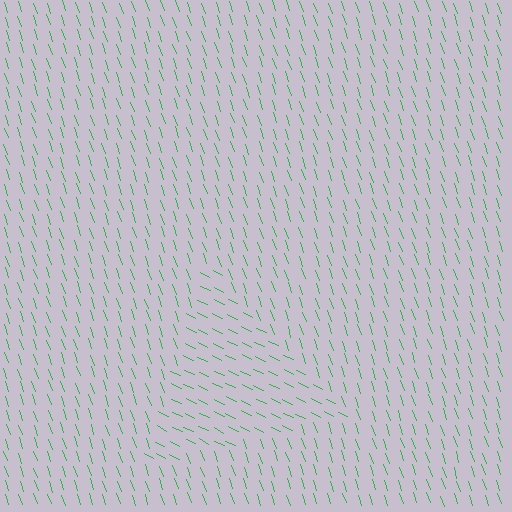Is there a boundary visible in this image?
Yes, there is a texture boundary formed by a change in line orientation.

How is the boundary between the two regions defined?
The boundary is defined purely by a change in line orientation (approximately 45 degrees difference). All lines are the same color and thickness.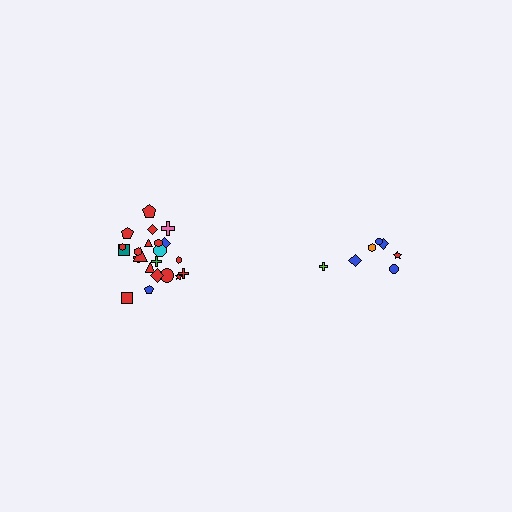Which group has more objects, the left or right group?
The left group.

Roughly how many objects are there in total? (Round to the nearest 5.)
Roughly 30 objects in total.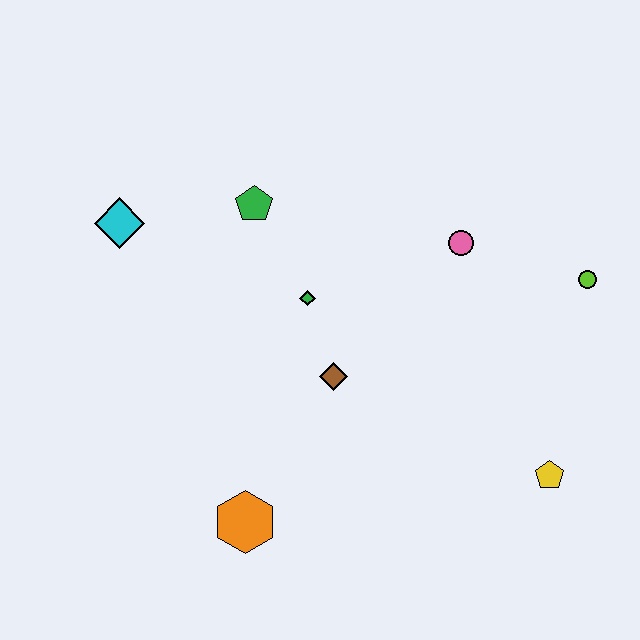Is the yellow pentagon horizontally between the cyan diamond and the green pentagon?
No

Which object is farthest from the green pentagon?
The yellow pentagon is farthest from the green pentagon.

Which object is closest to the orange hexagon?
The brown diamond is closest to the orange hexagon.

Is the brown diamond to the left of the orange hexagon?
No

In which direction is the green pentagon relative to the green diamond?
The green pentagon is above the green diamond.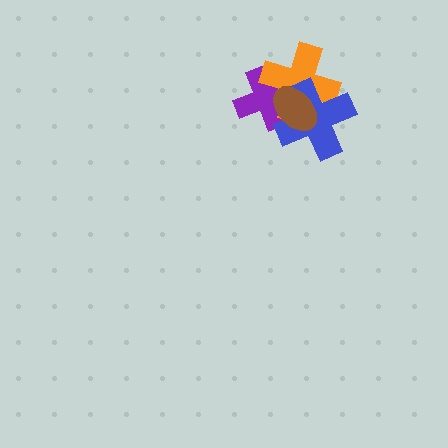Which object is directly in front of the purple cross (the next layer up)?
The orange cross is directly in front of the purple cross.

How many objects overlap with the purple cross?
3 objects overlap with the purple cross.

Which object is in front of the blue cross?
The brown ellipse is in front of the blue cross.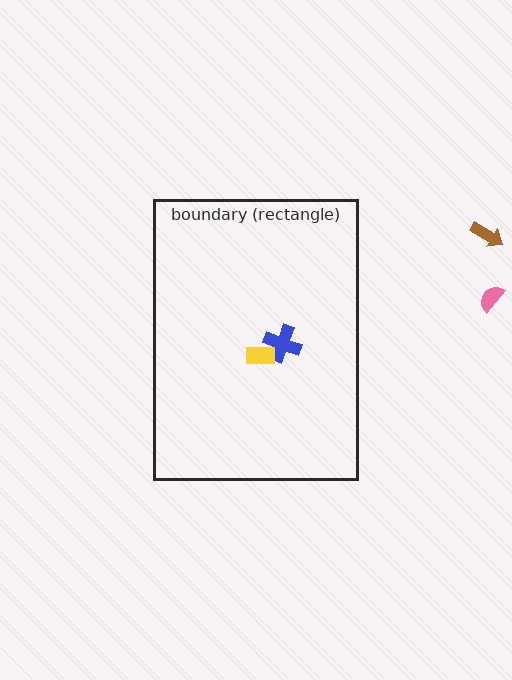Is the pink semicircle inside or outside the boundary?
Outside.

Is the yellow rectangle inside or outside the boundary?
Inside.